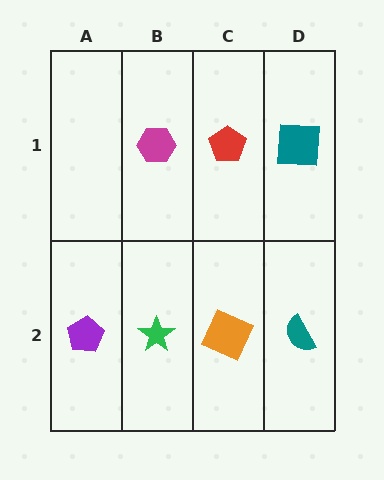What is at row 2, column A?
A purple pentagon.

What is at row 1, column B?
A magenta hexagon.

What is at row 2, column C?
An orange square.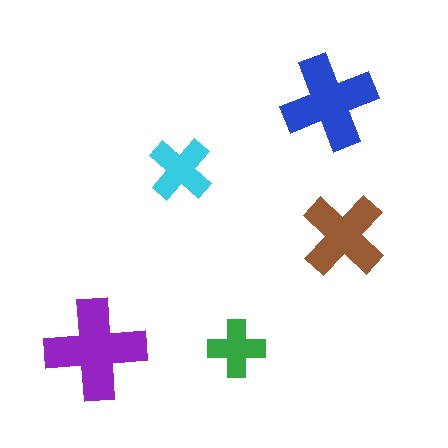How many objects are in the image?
There are 5 objects in the image.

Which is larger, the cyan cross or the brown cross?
The brown one.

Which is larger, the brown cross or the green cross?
The brown one.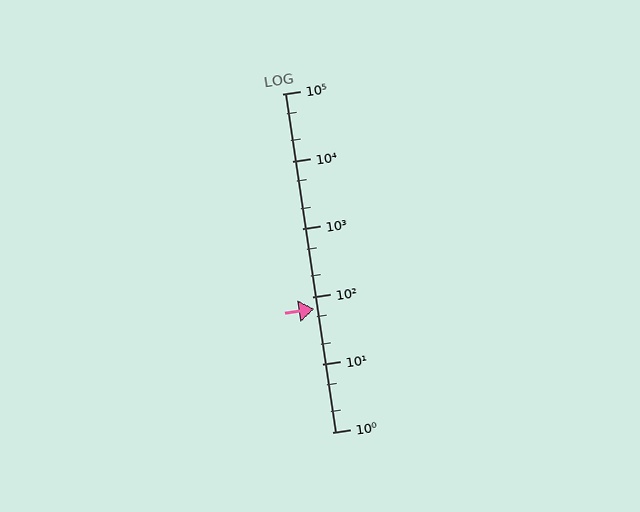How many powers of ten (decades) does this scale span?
The scale spans 5 decades, from 1 to 100000.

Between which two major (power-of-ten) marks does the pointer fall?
The pointer is between 10 and 100.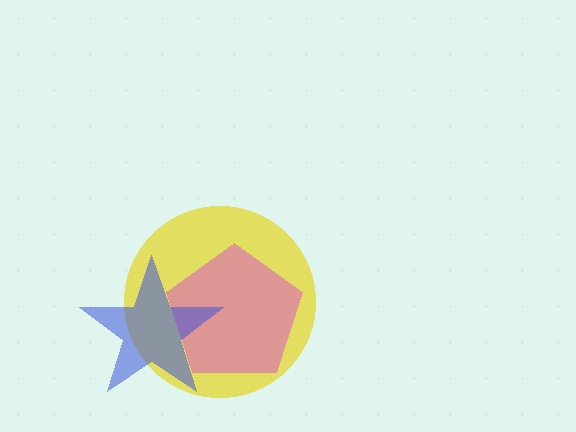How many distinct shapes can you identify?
There are 3 distinct shapes: a yellow circle, a pink pentagon, a blue star.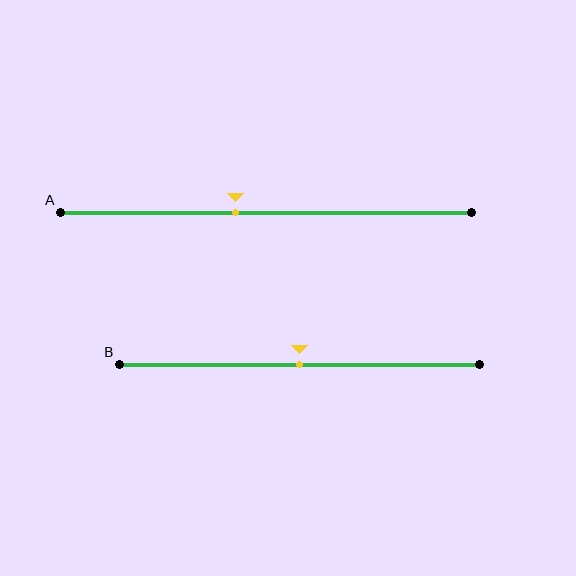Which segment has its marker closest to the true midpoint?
Segment B has its marker closest to the true midpoint.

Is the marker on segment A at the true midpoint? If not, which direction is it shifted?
No, the marker on segment A is shifted to the left by about 7% of the segment length.